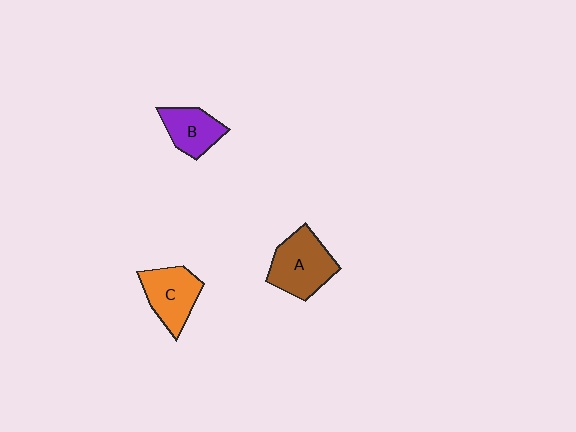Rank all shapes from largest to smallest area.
From largest to smallest: A (brown), C (orange), B (purple).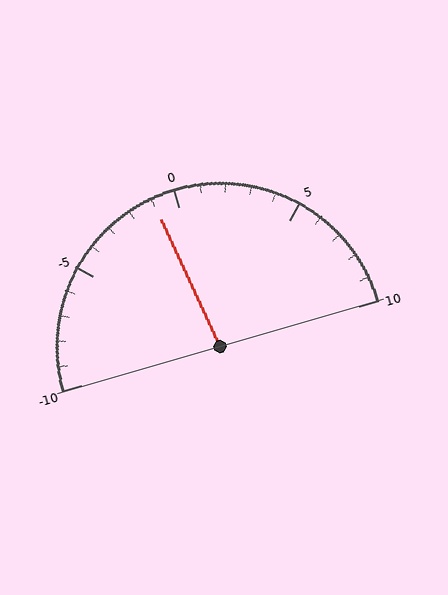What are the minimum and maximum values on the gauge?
The gauge ranges from -10 to 10.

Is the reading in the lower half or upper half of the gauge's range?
The reading is in the lower half of the range (-10 to 10).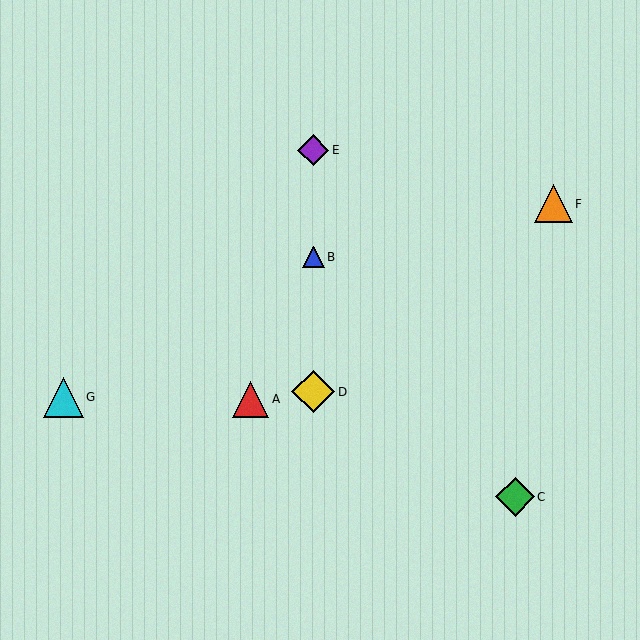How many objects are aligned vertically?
3 objects (B, D, E) are aligned vertically.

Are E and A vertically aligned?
No, E is at x≈313 and A is at x≈251.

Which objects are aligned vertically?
Objects B, D, E are aligned vertically.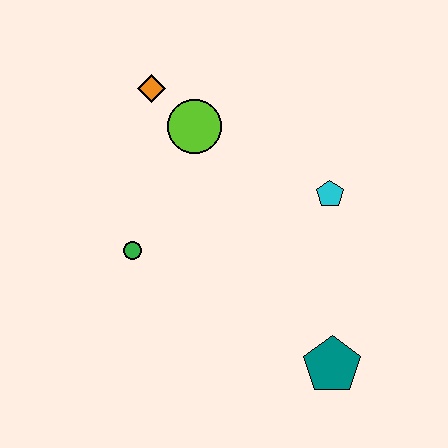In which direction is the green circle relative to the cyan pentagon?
The green circle is to the left of the cyan pentagon.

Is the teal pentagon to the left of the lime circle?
No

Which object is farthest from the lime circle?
The teal pentagon is farthest from the lime circle.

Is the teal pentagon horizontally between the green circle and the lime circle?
No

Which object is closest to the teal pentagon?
The cyan pentagon is closest to the teal pentagon.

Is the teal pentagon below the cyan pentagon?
Yes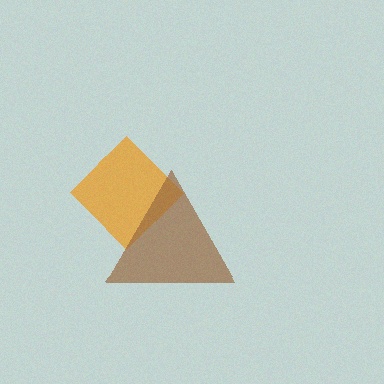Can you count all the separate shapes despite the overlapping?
Yes, there are 2 separate shapes.